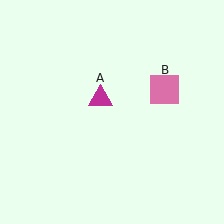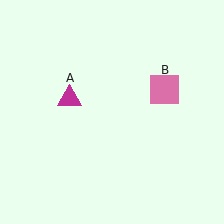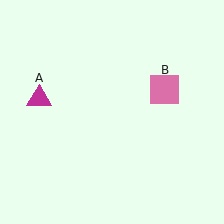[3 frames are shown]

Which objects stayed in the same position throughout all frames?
Pink square (object B) remained stationary.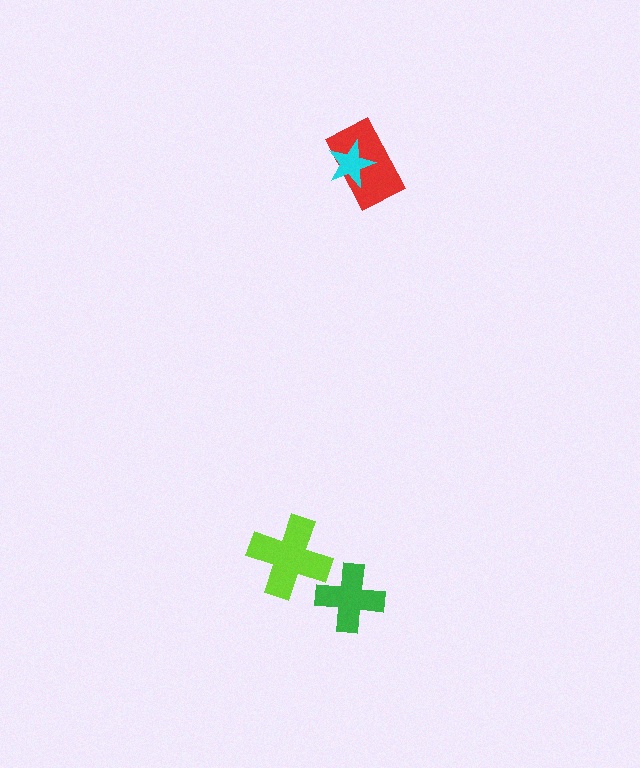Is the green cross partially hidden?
No, no other shape covers it.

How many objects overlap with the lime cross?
0 objects overlap with the lime cross.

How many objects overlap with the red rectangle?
1 object overlaps with the red rectangle.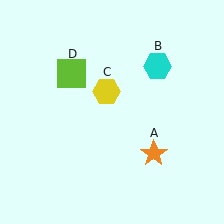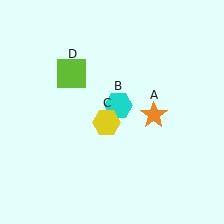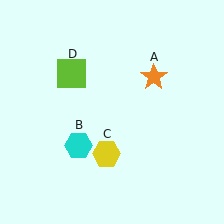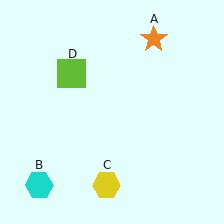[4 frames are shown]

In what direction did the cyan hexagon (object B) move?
The cyan hexagon (object B) moved down and to the left.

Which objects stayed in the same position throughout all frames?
Lime square (object D) remained stationary.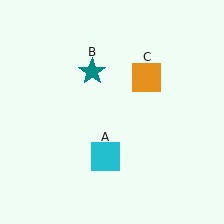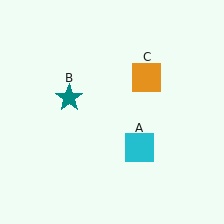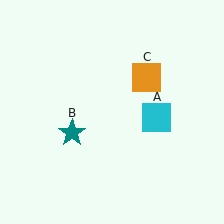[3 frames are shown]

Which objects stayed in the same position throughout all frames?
Orange square (object C) remained stationary.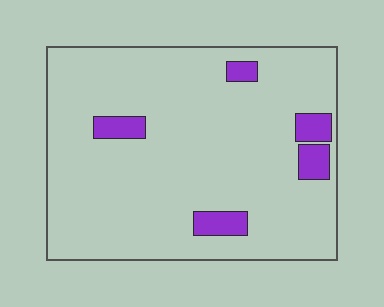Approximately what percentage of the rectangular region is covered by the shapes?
Approximately 10%.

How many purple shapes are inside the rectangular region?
5.